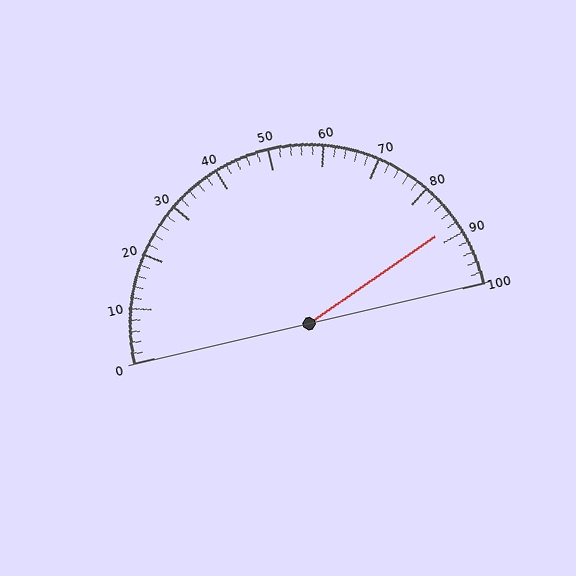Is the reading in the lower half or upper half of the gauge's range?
The reading is in the upper half of the range (0 to 100).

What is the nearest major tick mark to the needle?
The nearest major tick mark is 90.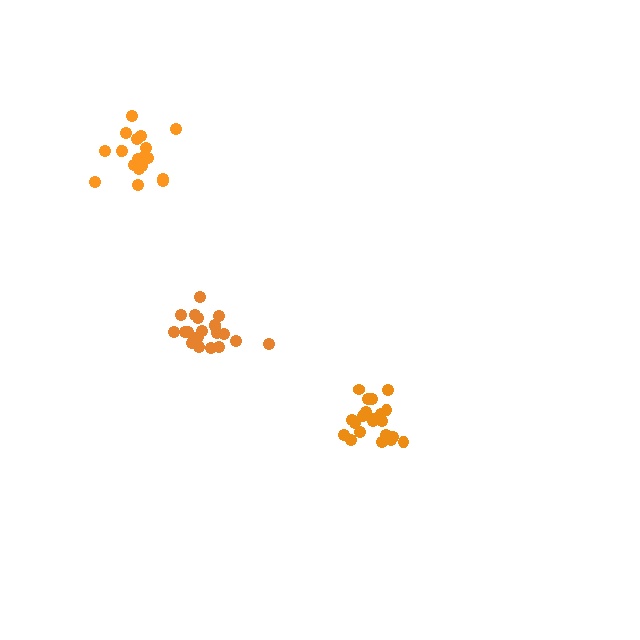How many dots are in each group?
Group 1: 21 dots, Group 2: 19 dots, Group 3: 21 dots (61 total).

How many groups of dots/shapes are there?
There are 3 groups.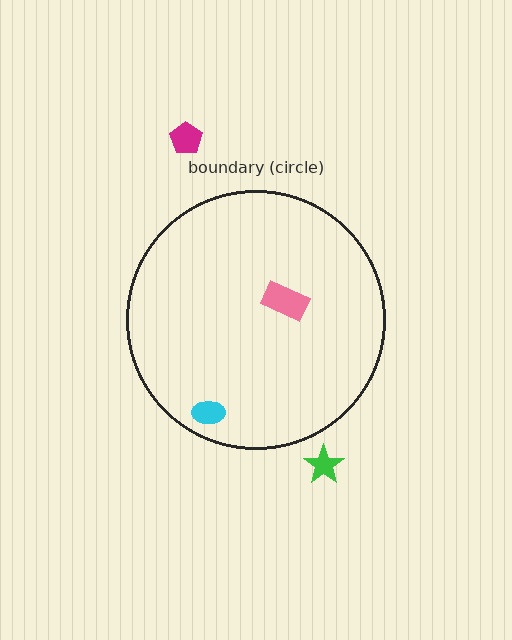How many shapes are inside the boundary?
2 inside, 2 outside.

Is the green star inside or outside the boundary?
Outside.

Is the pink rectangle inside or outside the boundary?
Inside.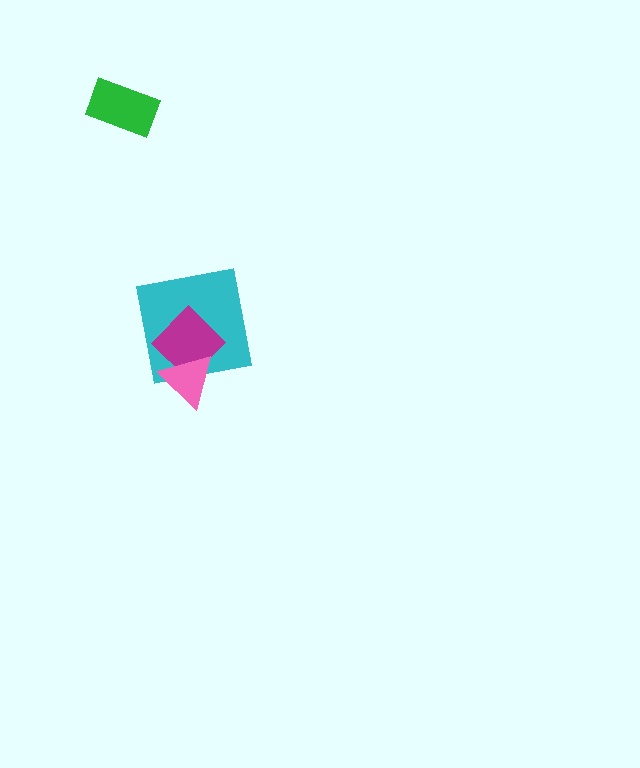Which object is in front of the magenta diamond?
The pink triangle is in front of the magenta diamond.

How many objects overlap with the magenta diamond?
2 objects overlap with the magenta diamond.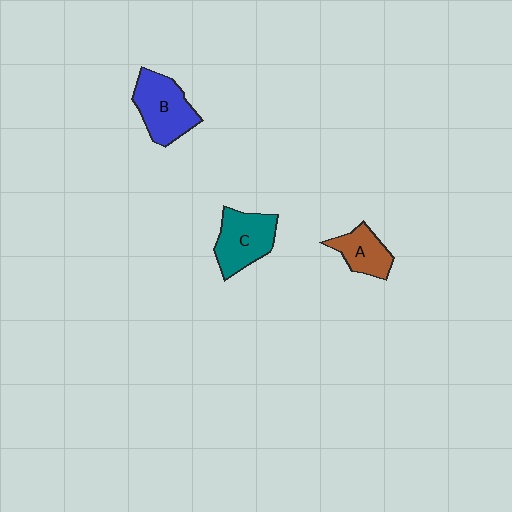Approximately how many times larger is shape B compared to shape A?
Approximately 1.5 times.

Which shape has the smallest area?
Shape A (brown).